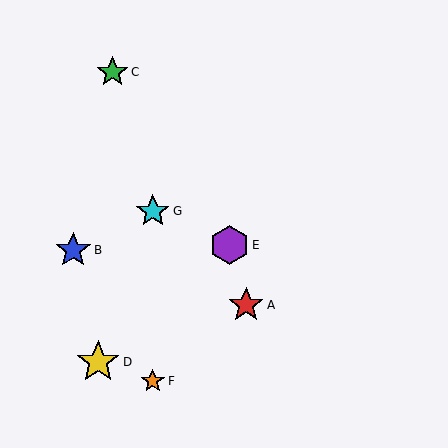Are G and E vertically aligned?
No, G is at x≈153 and E is at x≈230.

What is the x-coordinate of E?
Object E is at x≈230.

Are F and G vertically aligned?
Yes, both are at x≈153.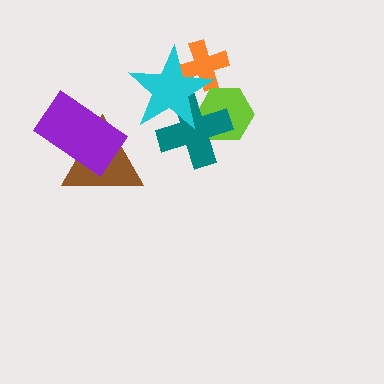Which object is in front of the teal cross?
The cyan star is in front of the teal cross.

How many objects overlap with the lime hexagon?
2 objects overlap with the lime hexagon.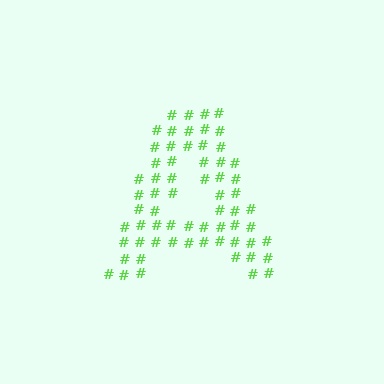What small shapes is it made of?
It is made of small hash symbols.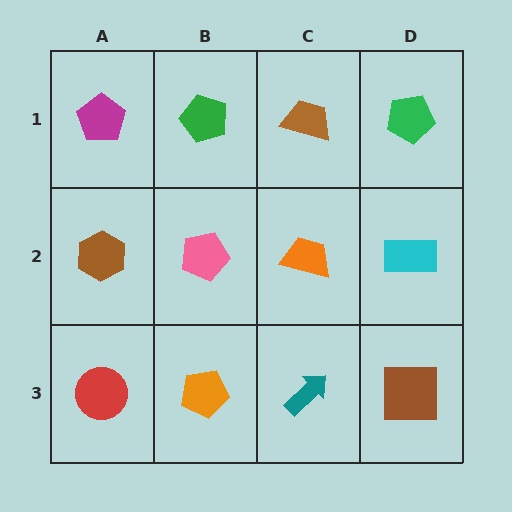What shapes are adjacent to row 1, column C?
An orange trapezoid (row 2, column C), a green pentagon (row 1, column B), a green pentagon (row 1, column D).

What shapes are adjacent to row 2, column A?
A magenta pentagon (row 1, column A), a red circle (row 3, column A), a pink pentagon (row 2, column B).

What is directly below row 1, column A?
A brown hexagon.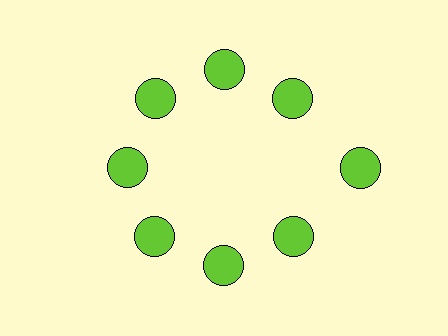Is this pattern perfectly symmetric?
No. The 8 lime circles are arranged in a ring, but one element near the 3 o'clock position is pushed outward from the center, breaking the 8-fold rotational symmetry.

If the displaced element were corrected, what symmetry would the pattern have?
It would have 8-fold rotational symmetry — the pattern would map onto itself every 45 degrees.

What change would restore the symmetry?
The symmetry would be restored by moving it inward, back onto the ring so that all 8 circles sit at equal angles and equal distance from the center.